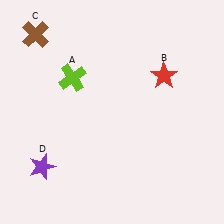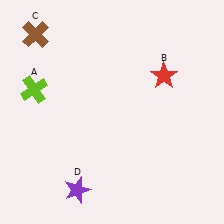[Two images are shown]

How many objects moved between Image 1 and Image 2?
2 objects moved between the two images.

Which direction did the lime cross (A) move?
The lime cross (A) moved left.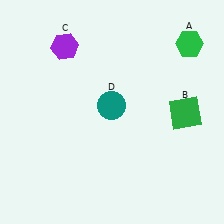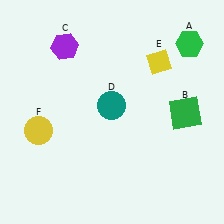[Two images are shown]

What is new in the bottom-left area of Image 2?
A yellow circle (F) was added in the bottom-left area of Image 2.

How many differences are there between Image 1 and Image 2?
There are 2 differences between the two images.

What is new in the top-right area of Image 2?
A yellow diamond (E) was added in the top-right area of Image 2.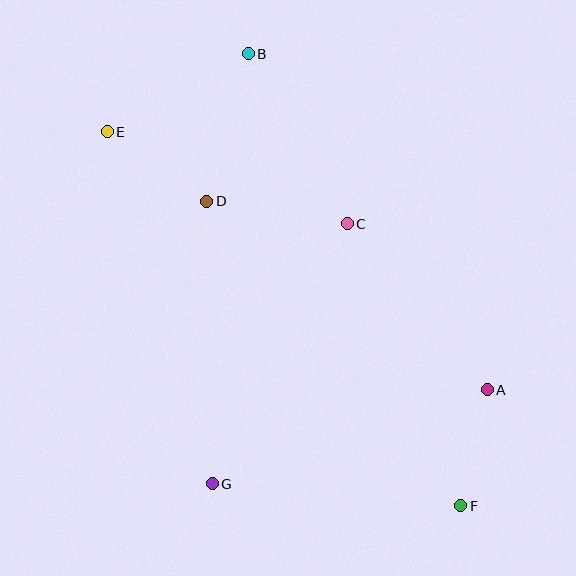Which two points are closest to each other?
Points A and F are closest to each other.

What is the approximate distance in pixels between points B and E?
The distance between B and E is approximately 161 pixels.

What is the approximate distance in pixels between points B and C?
The distance between B and C is approximately 197 pixels.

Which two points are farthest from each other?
Points E and F are farthest from each other.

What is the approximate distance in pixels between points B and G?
The distance between B and G is approximately 431 pixels.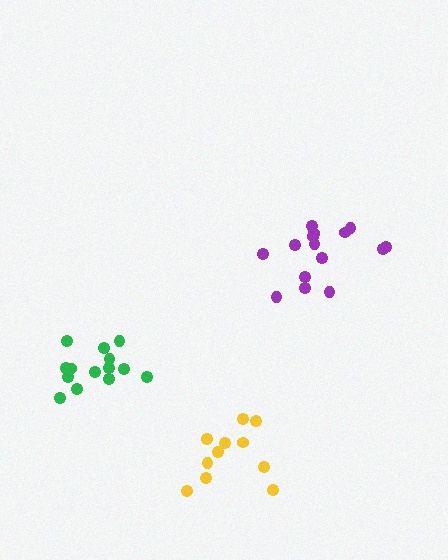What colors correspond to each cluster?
The clusters are colored: purple, green, yellow.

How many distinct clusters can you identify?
There are 3 distinct clusters.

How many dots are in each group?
Group 1: 15 dots, Group 2: 14 dots, Group 3: 11 dots (40 total).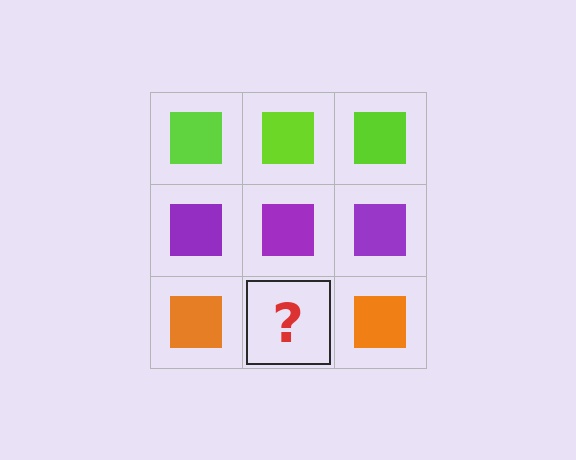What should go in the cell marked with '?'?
The missing cell should contain an orange square.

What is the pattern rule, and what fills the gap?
The rule is that each row has a consistent color. The gap should be filled with an orange square.